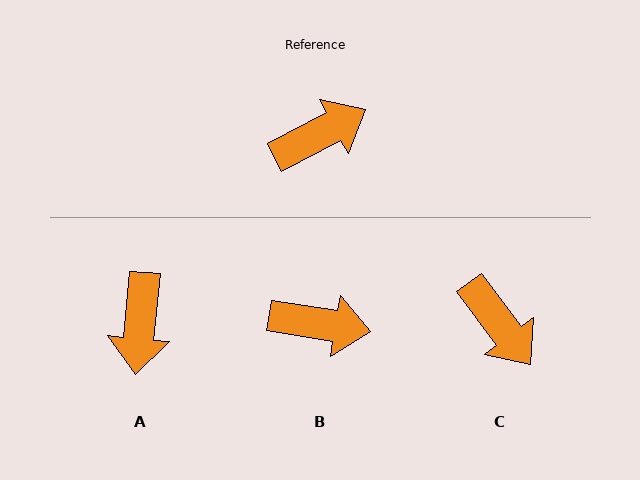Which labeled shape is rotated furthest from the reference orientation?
A, about 123 degrees away.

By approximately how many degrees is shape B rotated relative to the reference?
Approximately 37 degrees clockwise.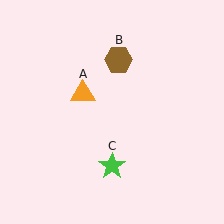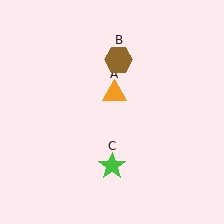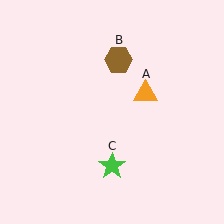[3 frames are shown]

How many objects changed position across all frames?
1 object changed position: orange triangle (object A).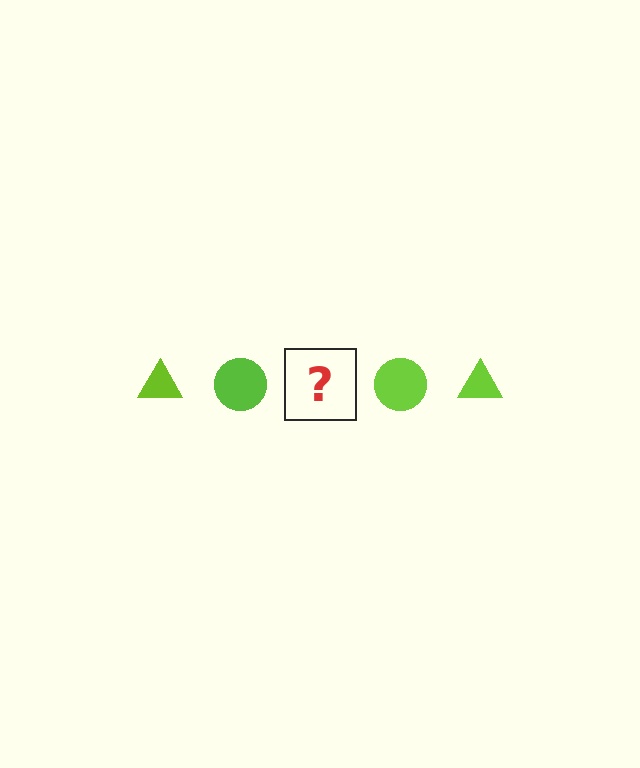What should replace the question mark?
The question mark should be replaced with a lime triangle.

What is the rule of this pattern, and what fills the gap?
The rule is that the pattern cycles through triangle, circle shapes in lime. The gap should be filled with a lime triangle.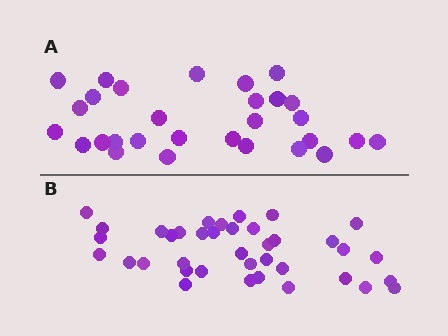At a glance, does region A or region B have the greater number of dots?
Region B (the bottom region) has more dots.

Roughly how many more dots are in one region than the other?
Region B has roughly 8 or so more dots than region A.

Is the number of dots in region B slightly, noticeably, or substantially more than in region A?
Region B has noticeably more, but not dramatically so. The ratio is roughly 1.3 to 1.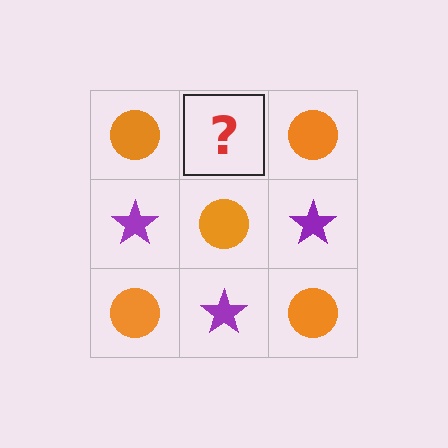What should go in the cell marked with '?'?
The missing cell should contain a purple star.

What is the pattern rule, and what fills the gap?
The rule is that it alternates orange circle and purple star in a checkerboard pattern. The gap should be filled with a purple star.